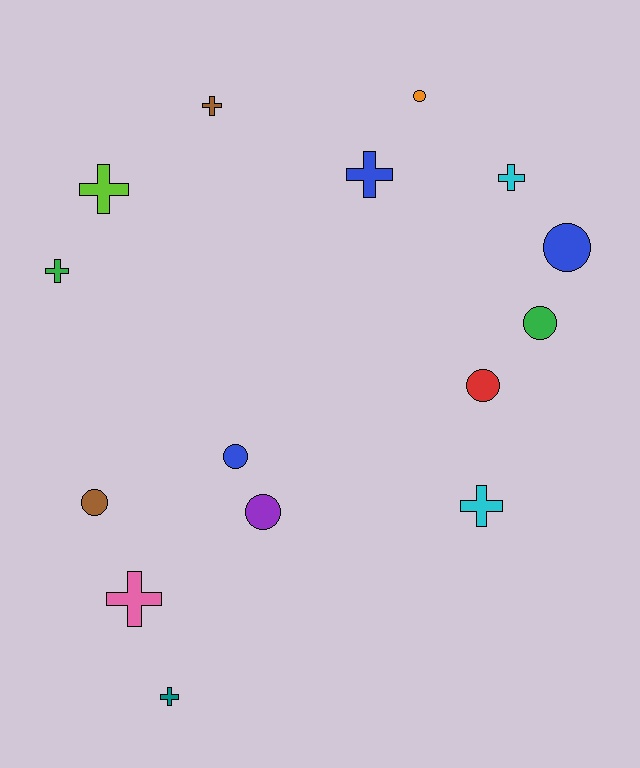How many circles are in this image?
There are 7 circles.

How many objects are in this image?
There are 15 objects.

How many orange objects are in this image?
There is 1 orange object.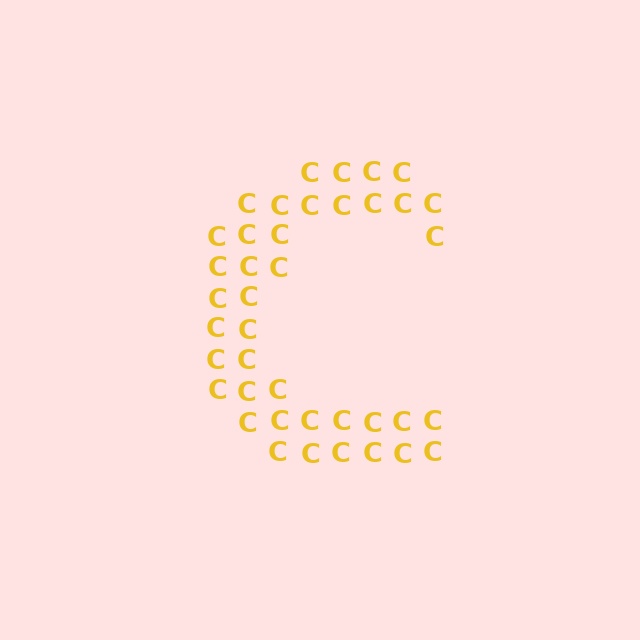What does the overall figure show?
The overall figure shows the letter C.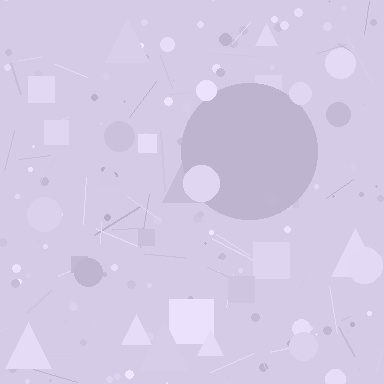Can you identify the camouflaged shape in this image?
The camouflaged shape is a circle.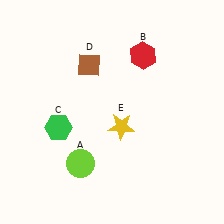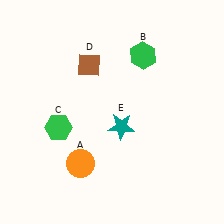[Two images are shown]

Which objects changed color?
A changed from lime to orange. B changed from red to green. E changed from yellow to teal.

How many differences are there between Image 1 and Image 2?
There are 3 differences between the two images.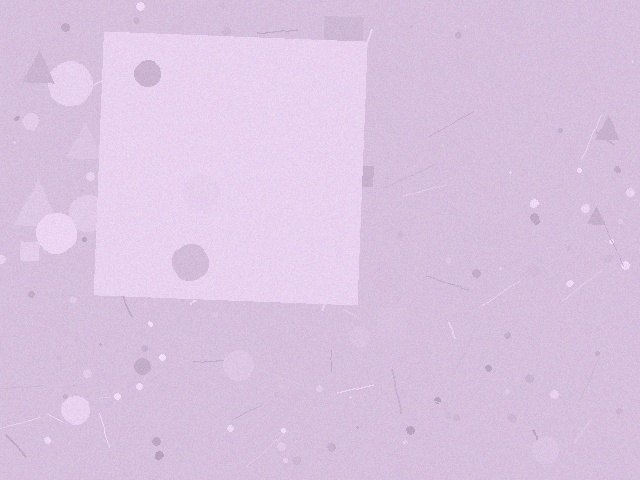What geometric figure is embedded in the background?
A square is embedded in the background.